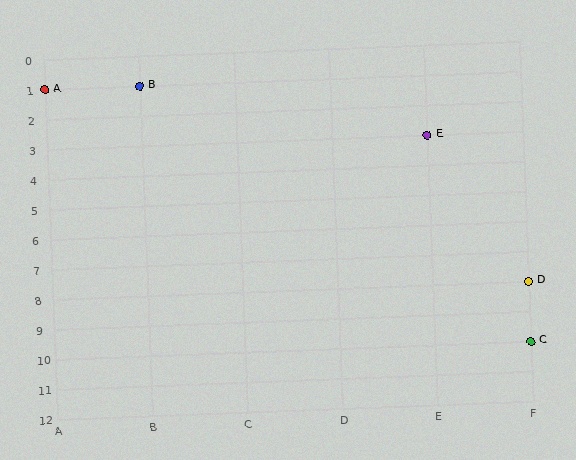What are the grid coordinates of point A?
Point A is at grid coordinates (A, 1).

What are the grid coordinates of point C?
Point C is at grid coordinates (F, 10).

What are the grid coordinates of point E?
Point E is at grid coordinates (E, 3).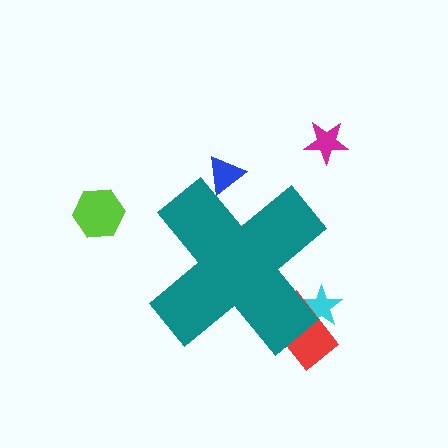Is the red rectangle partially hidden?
Yes, the red rectangle is partially hidden behind the teal cross.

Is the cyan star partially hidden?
Yes, the cyan star is partially hidden behind the teal cross.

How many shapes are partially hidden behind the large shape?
3 shapes are partially hidden.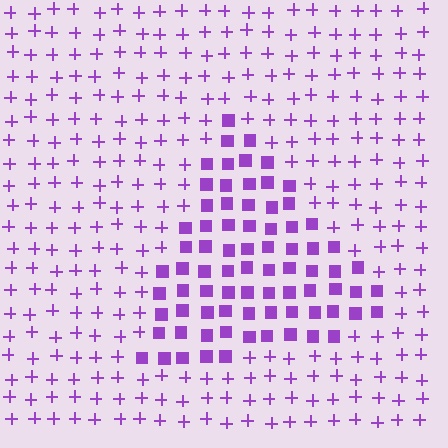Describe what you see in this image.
The image is filled with small purple elements arranged in a uniform grid. A triangle-shaped region contains squares, while the surrounding area contains plus signs. The boundary is defined purely by the change in element shape.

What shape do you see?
I see a triangle.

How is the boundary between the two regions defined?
The boundary is defined by a change in element shape: squares inside vs. plus signs outside. All elements share the same color and spacing.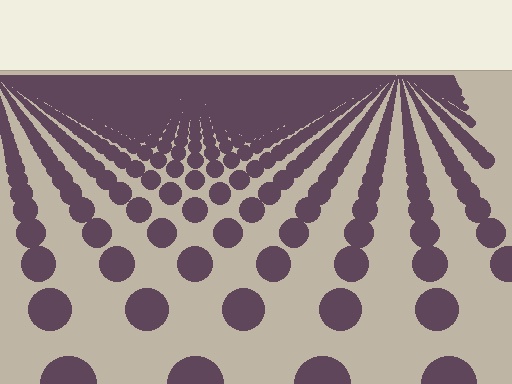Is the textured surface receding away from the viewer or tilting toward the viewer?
The surface is receding away from the viewer. Texture elements get smaller and denser toward the top.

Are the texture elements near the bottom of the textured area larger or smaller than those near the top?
Larger. Near the bottom, elements are closer to the viewer and appear at a bigger on-screen size.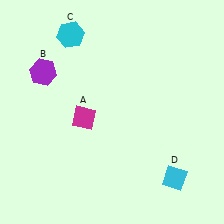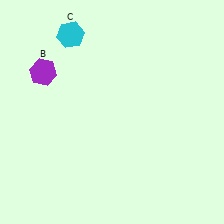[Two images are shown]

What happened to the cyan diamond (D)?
The cyan diamond (D) was removed in Image 2. It was in the bottom-right area of Image 1.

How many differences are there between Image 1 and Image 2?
There are 2 differences between the two images.